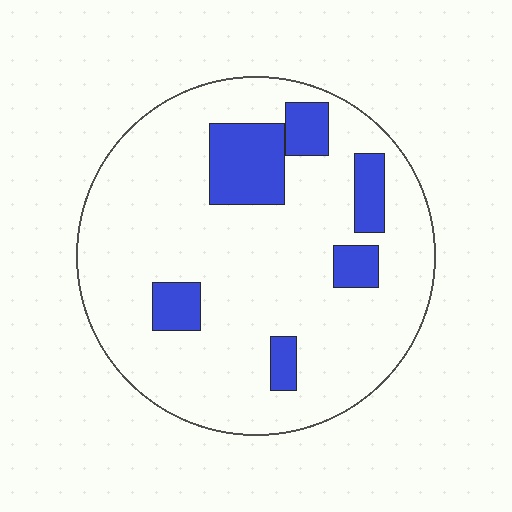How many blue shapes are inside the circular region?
6.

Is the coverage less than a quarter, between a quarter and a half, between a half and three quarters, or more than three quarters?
Less than a quarter.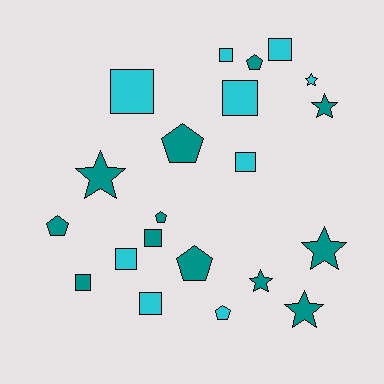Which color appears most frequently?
Teal, with 12 objects.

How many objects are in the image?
There are 21 objects.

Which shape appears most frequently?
Square, with 9 objects.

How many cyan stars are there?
There is 1 cyan star.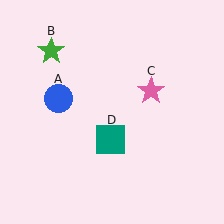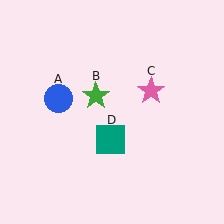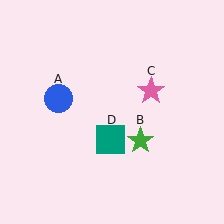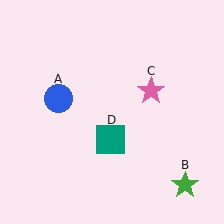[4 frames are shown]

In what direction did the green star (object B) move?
The green star (object B) moved down and to the right.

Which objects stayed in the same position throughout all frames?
Blue circle (object A) and pink star (object C) and teal square (object D) remained stationary.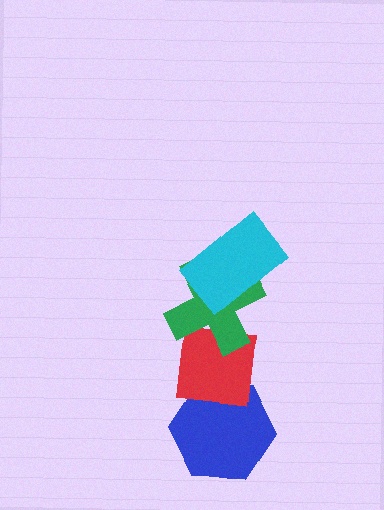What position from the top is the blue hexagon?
The blue hexagon is 4th from the top.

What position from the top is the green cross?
The green cross is 2nd from the top.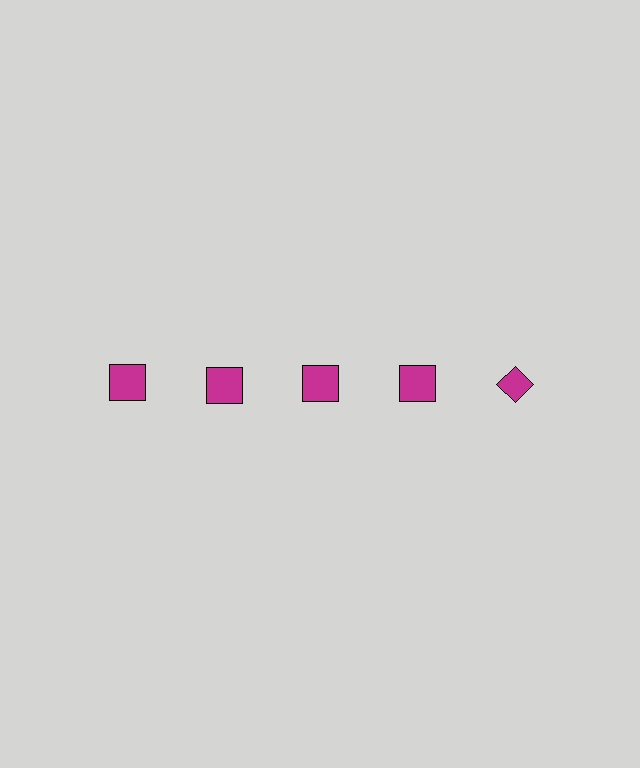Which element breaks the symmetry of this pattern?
The magenta diamond in the top row, rightmost column breaks the symmetry. All other shapes are magenta squares.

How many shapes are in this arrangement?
There are 5 shapes arranged in a grid pattern.